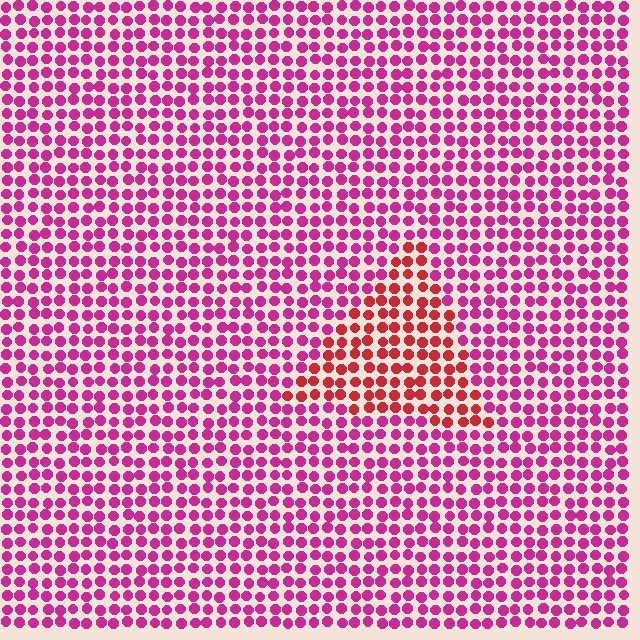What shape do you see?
I see a triangle.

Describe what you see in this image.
The image is filled with small magenta elements in a uniform arrangement. A triangle-shaped region is visible where the elements are tinted to a slightly different hue, forming a subtle color boundary.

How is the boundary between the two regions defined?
The boundary is defined purely by a slight shift in hue (about 36 degrees). Spacing, size, and orientation are identical on both sides.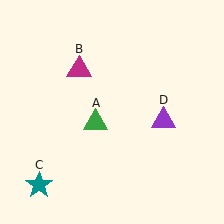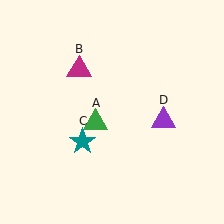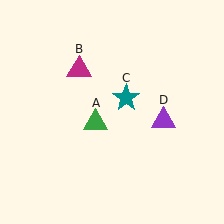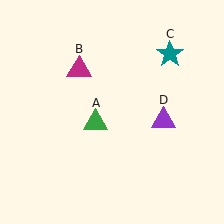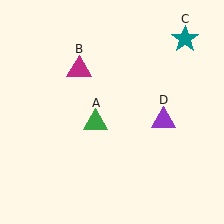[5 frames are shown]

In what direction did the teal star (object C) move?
The teal star (object C) moved up and to the right.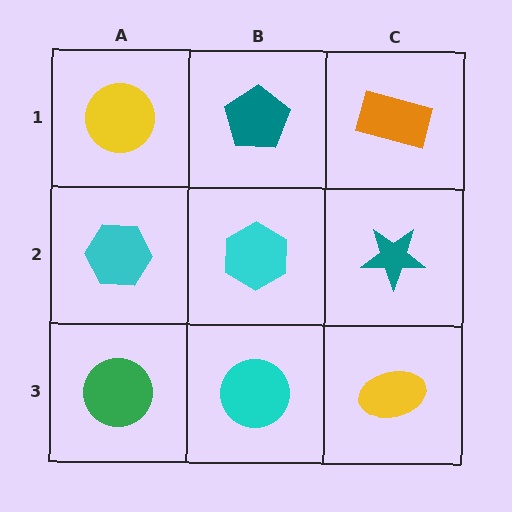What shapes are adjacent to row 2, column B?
A teal pentagon (row 1, column B), a cyan circle (row 3, column B), a cyan hexagon (row 2, column A), a teal star (row 2, column C).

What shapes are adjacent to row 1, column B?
A cyan hexagon (row 2, column B), a yellow circle (row 1, column A), an orange rectangle (row 1, column C).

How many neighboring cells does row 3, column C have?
2.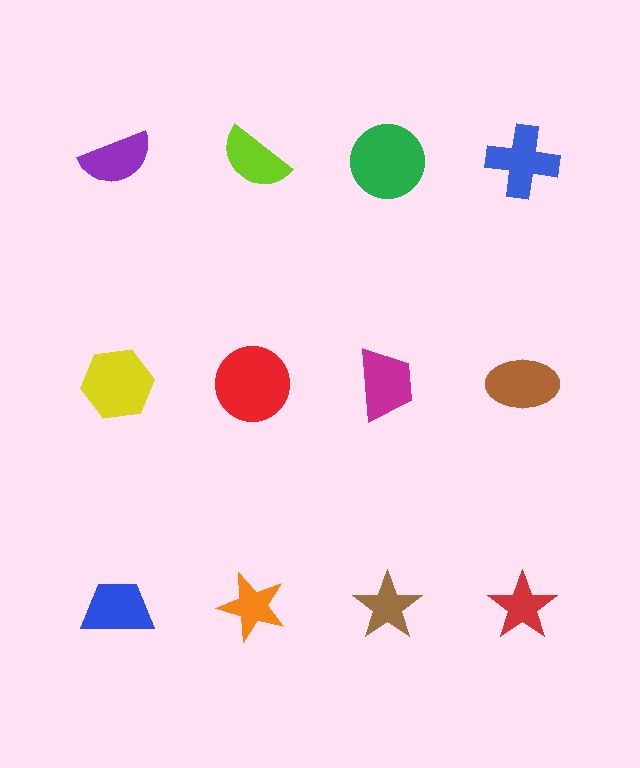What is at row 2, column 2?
A red circle.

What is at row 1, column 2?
A lime semicircle.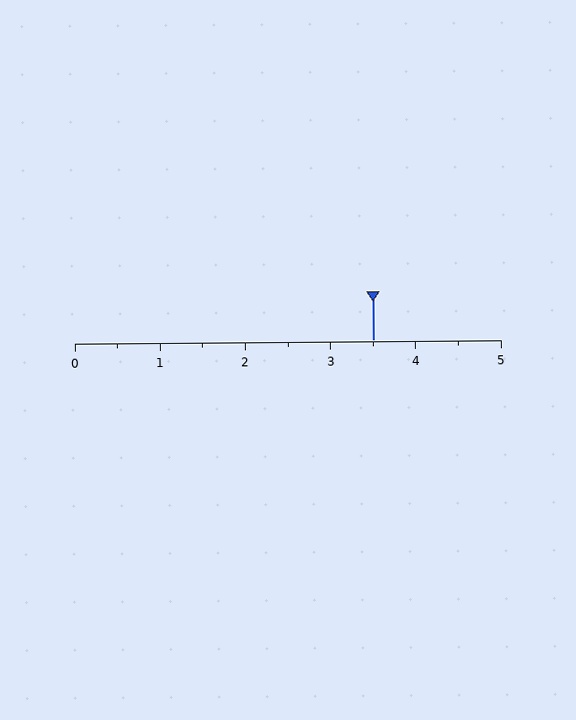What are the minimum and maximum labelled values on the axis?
The axis runs from 0 to 5.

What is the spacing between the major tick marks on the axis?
The major ticks are spaced 1 apart.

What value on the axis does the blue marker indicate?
The marker indicates approximately 3.5.